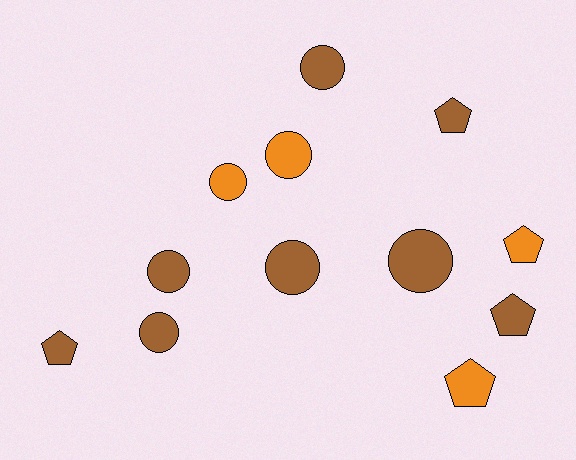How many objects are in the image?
There are 12 objects.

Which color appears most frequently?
Brown, with 8 objects.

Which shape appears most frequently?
Circle, with 7 objects.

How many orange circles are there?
There are 2 orange circles.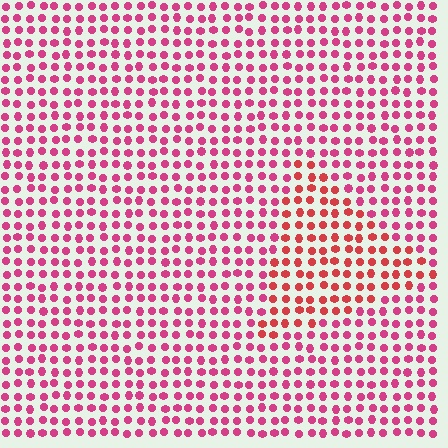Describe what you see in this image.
The image is filled with small magenta elements in a uniform arrangement. A triangle-shaped region is visible where the elements are tinted to a slightly different hue, forming a subtle color boundary.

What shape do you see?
I see a triangle.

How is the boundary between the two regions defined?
The boundary is defined purely by a slight shift in hue (about 26 degrees). Spacing, size, and orientation are identical on both sides.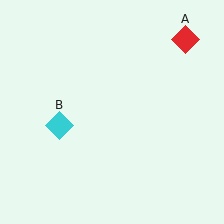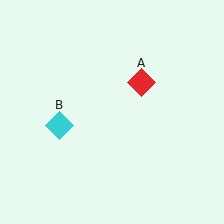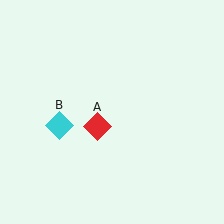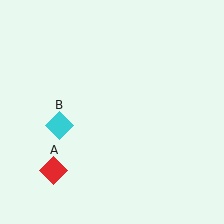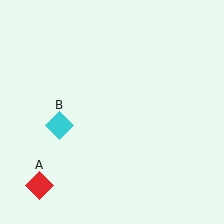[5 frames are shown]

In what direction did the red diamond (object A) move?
The red diamond (object A) moved down and to the left.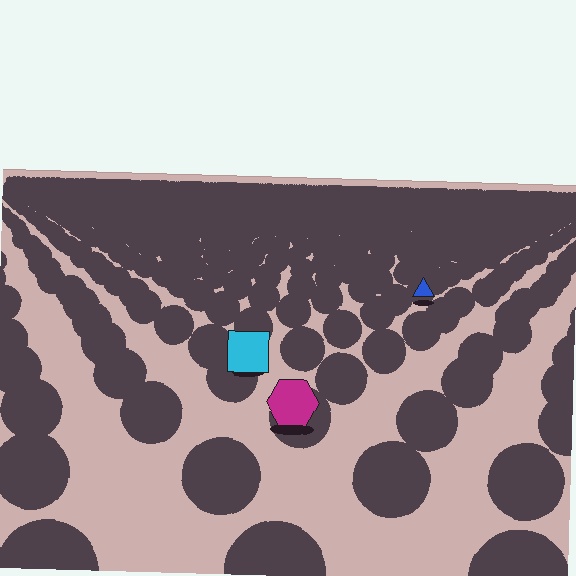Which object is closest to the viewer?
The magenta hexagon is closest. The texture marks near it are larger and more spread out.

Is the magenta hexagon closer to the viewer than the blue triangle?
Yes. The magenta hexagon is closer — you can tell from the texture gradient: the ground texture is coarser near it.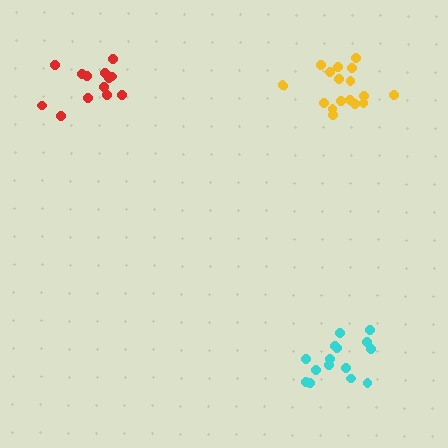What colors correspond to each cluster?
The clusters are colored: yellow, cyan, red.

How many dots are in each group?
Group 1: 17 dots, Group 2: 15 dots, Group 3: 13 dots (45 total).